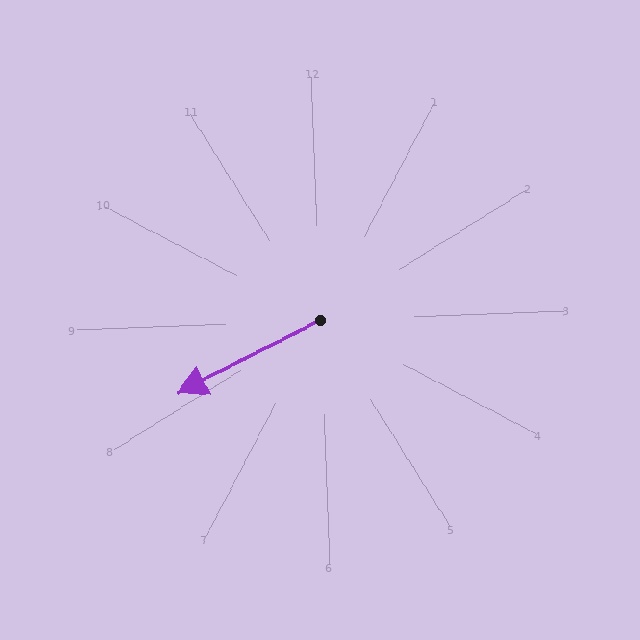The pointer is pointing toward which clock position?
Roughly 8 o'clock.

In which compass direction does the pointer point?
Southwest.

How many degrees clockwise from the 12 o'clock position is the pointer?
Approximately 245 degrees.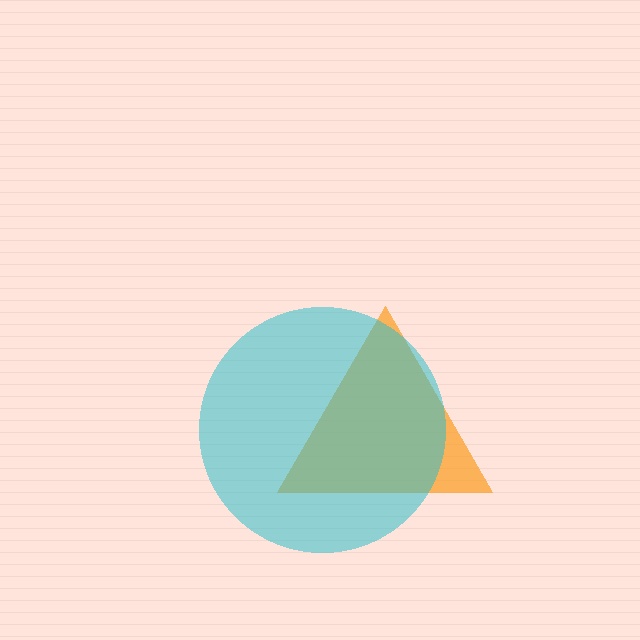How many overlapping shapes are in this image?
There are 2 overlapping shapes in the image.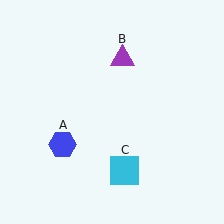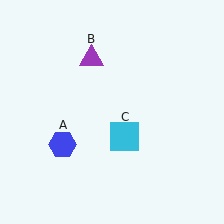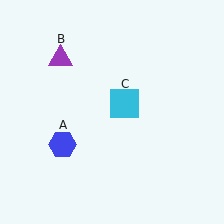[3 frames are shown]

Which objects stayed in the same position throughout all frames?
Blue hexagon (object A) remained stationary.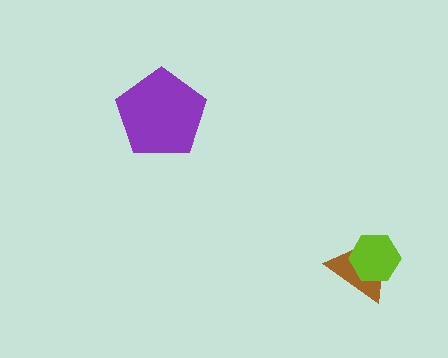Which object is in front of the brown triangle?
The lime hexagon is in front of the brown triangle.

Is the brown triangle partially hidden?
Yes, it is partially covered by another shape.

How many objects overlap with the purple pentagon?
0 objects overlap with the purple pentagon.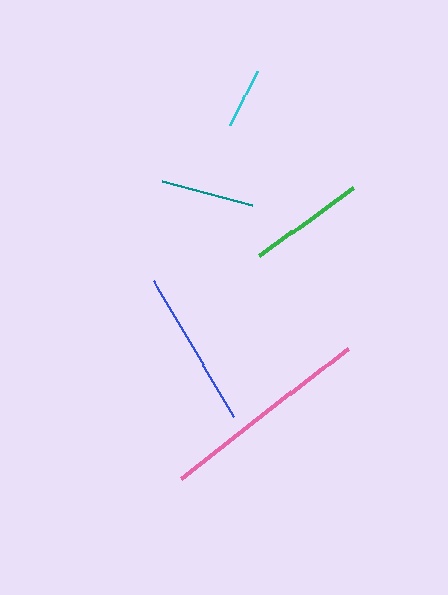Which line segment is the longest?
The pink line is the longest at approximately 211 pixels.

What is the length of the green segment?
The green segment is approximately 116 pixels long.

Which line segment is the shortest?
The cyan line is the shortest at approximately 60 pixels.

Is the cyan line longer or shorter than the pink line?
The pink line is longer than the cyan line.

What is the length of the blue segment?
The blue segment is approximately 159 pixels long.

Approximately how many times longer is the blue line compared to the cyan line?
The blue line is approximately 2.6 times the length of the cyan line.